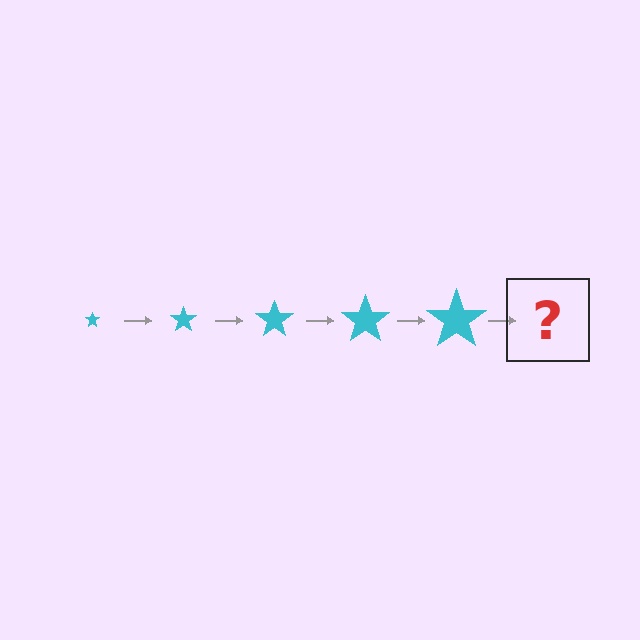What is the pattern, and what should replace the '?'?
The pattern is that the star gets progressively larger each step. The '?' should be a cyan star, larger than the previous one.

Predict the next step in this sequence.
The next step is a cyan star, larger than the previous one.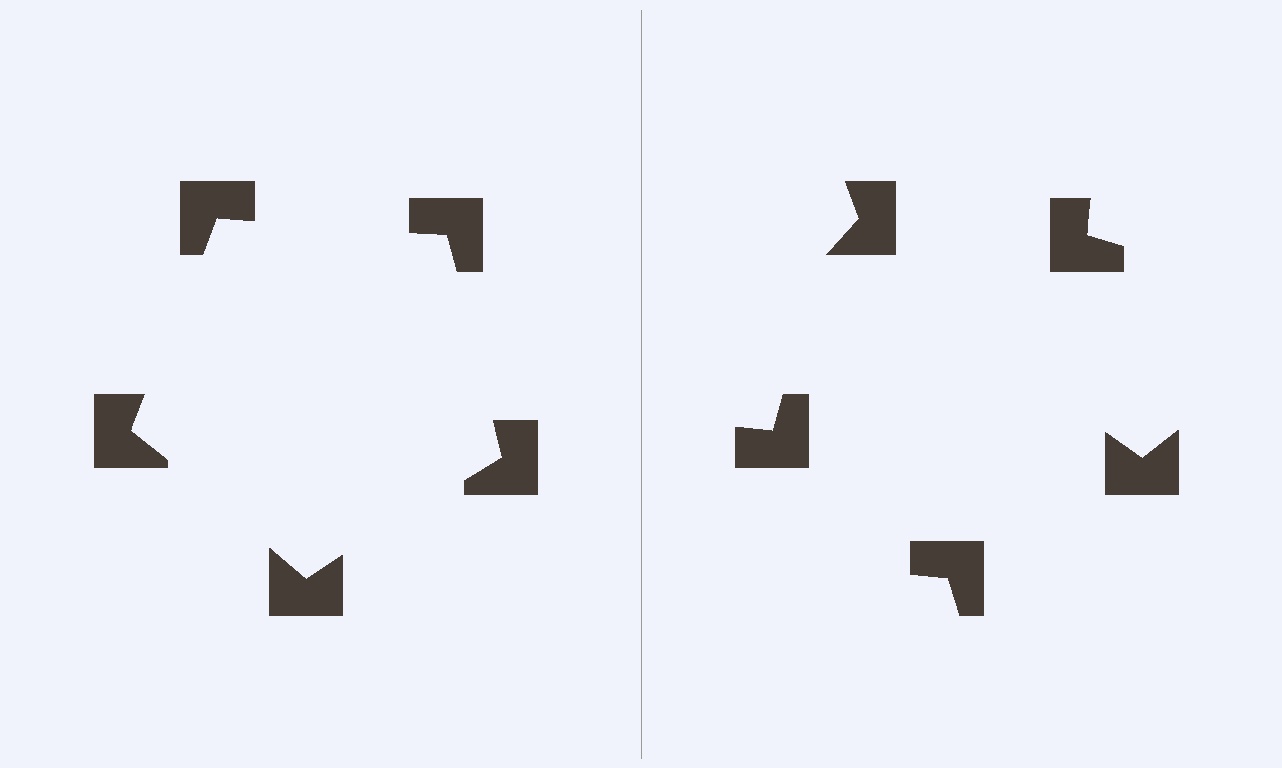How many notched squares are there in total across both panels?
10 — 5 on each side.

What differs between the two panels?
The notched squares are positioned identically on both sides; only the wedge orientations differ. On the left they align to a pentagon; on the right they are misaligned.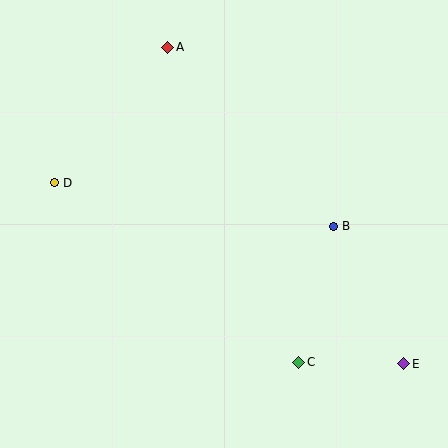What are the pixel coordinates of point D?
Point D is at (55, 183).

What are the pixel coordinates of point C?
Point C is at (299, 362).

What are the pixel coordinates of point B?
Point B is at (334, 226).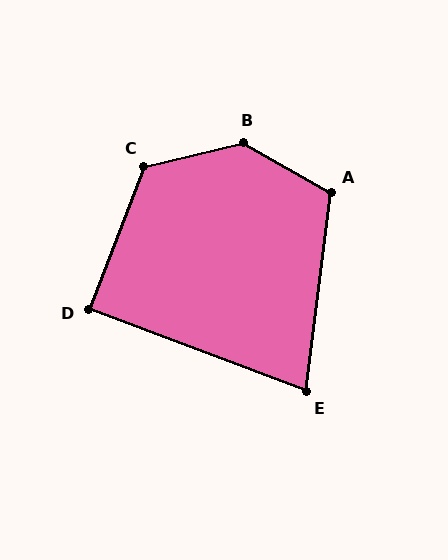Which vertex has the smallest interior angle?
E, at approximately 77 degrees.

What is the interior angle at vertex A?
Approximately 112 degrees (obtuse).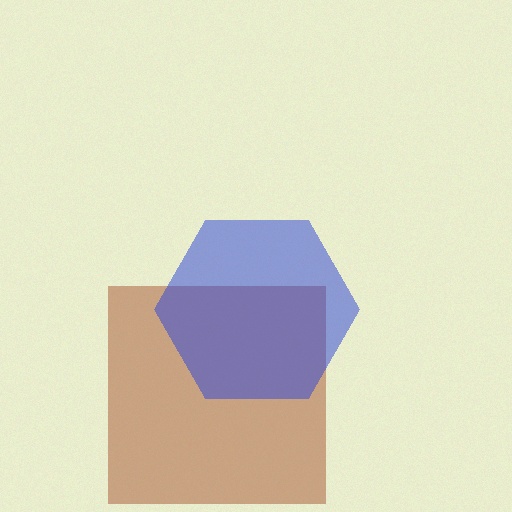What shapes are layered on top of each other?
The layered shapes are: a brown square, a blue hexagon.